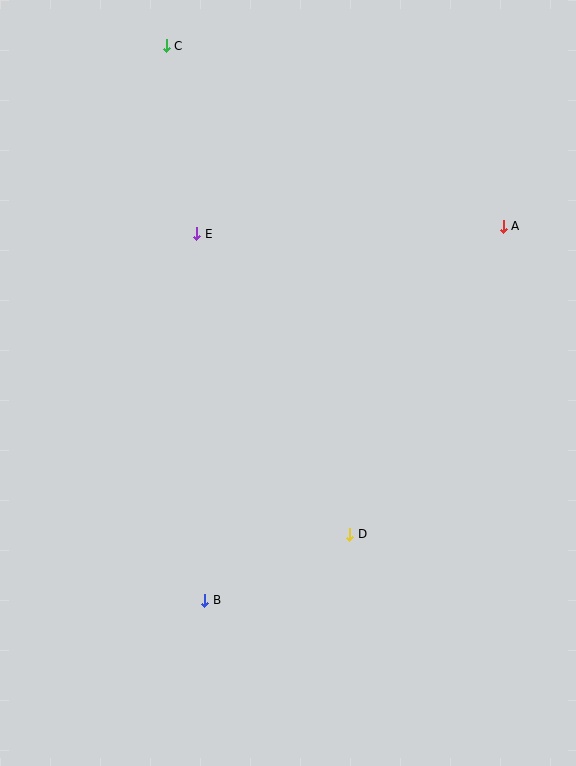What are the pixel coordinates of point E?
Point E is at (197, 234).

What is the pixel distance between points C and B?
The distance between C and B is 556 pixels.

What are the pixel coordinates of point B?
Point B is at (205, 600).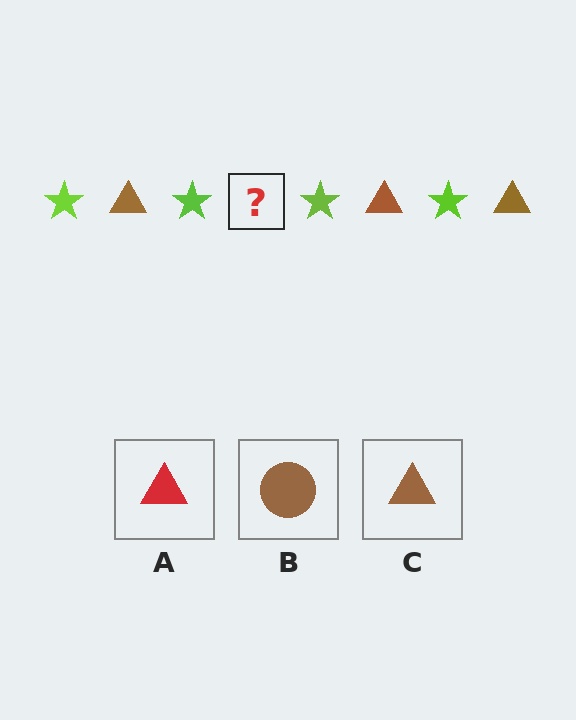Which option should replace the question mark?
Option C.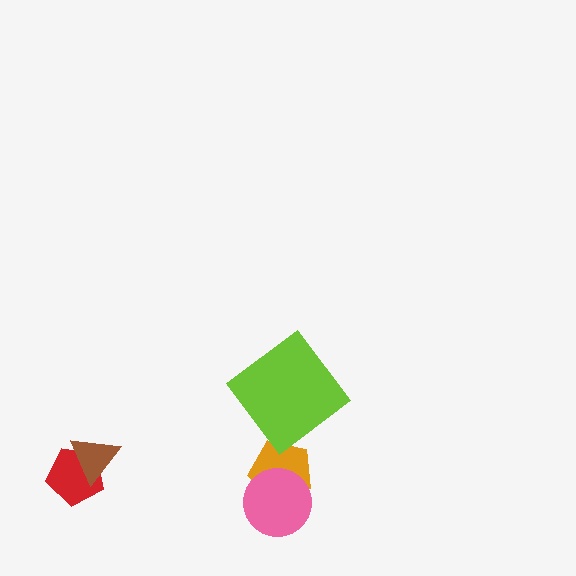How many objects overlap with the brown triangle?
1 object overlaps with the brown triangle.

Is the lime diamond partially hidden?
No, no other shape covers it.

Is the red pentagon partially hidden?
Yes, it is partially covered by another shape.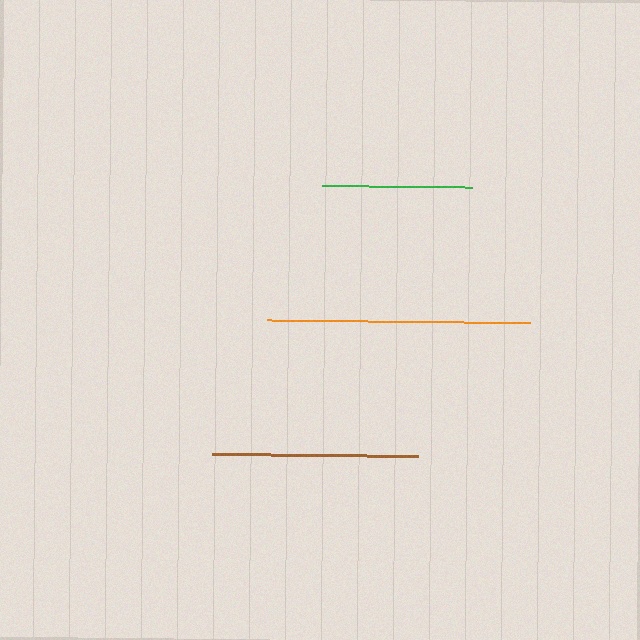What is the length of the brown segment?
The brown segment is approximately 206 pixels long.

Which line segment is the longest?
The orange line is the longest at approximately 263 pixels.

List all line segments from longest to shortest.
From longest to shortest: orange, brown, green.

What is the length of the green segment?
The green segment is approximately 150 pixels long.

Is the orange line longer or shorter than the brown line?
The orange line is longer than the brown line.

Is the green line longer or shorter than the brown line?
The brown line is longer than the green line.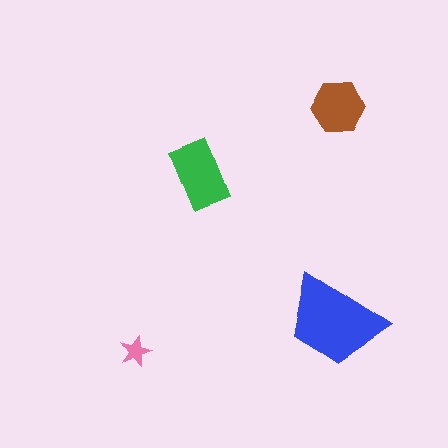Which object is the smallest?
The pink star.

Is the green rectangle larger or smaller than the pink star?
Larger.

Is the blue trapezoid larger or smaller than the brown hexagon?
Larger.